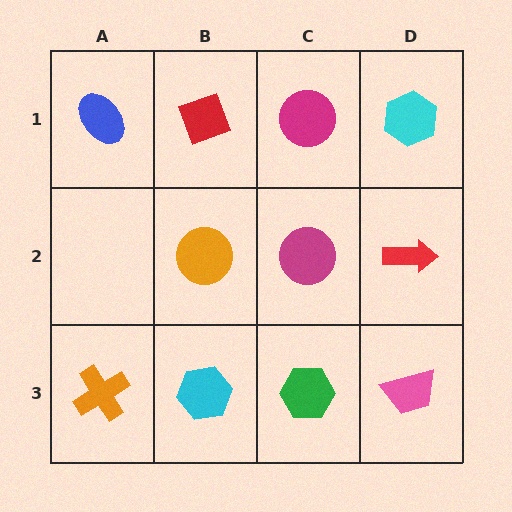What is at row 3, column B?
A cyan hexagon.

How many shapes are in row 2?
3 shapes.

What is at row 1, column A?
A blue ellipse.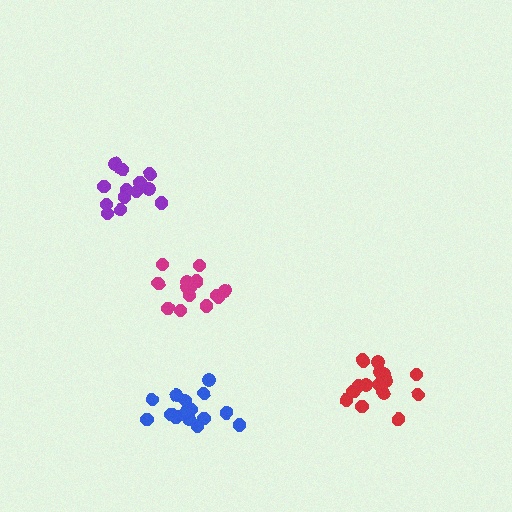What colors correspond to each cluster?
The clusters are colored: magenta, red, purple, blue.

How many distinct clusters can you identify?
There are 4 distinct clusters.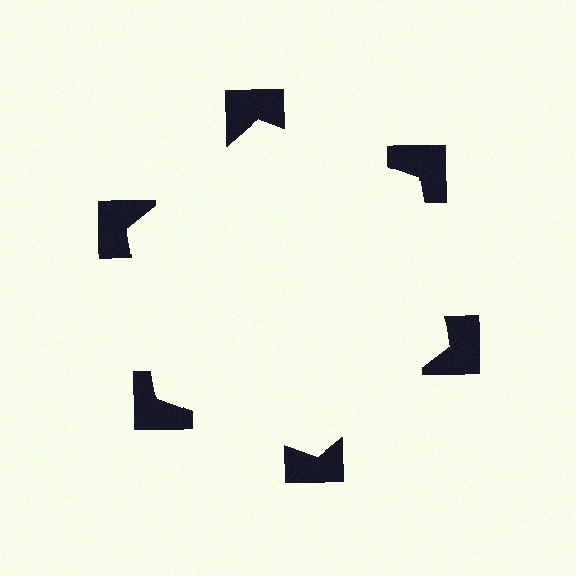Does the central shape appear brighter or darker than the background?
It typically appears slightly brighter than the background, even though no actual brightness change is drawn.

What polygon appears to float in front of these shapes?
An illusory hexagon — its edges are inferred from the aligned wedge cuts in the notched squares, not physically drawn.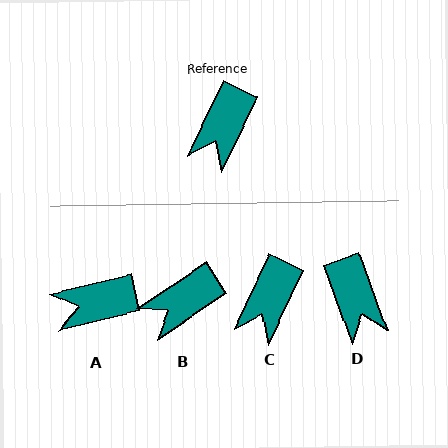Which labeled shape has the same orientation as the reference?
C.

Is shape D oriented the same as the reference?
No, it is off by about 45 degrees.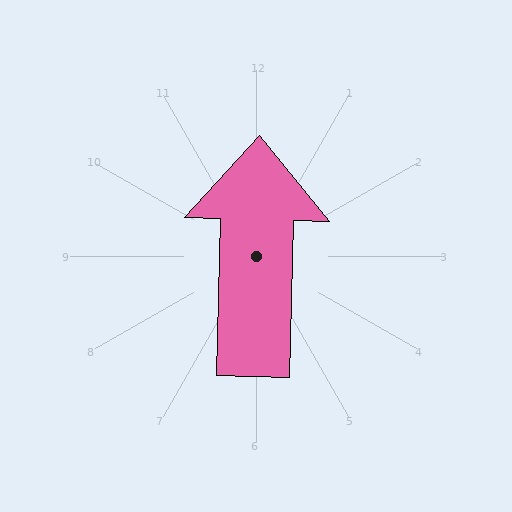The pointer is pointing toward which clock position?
Roughly 12 o'clock.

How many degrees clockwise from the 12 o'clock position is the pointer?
Approximately 1 degrees.